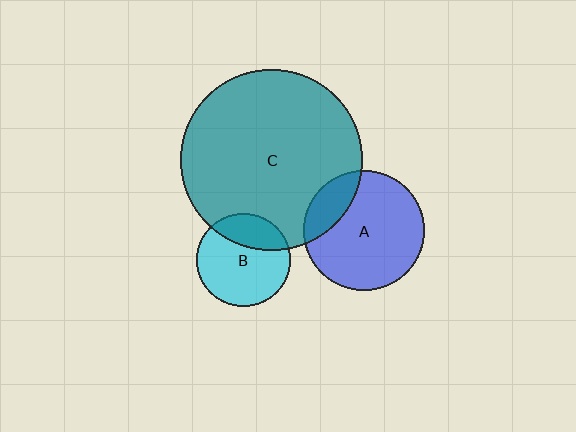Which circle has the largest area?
Circle C (teal).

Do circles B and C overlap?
Yes.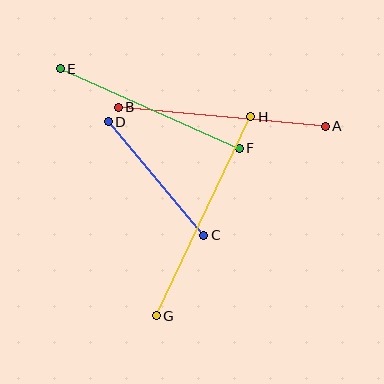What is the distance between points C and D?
The distance is approximately 148 pixels.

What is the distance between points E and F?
The distance is approximately 196 pixels.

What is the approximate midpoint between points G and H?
The midpoint is at approximately (203, 216) pixels.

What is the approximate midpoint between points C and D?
The midpoint is at approximately (156, 179) pixels.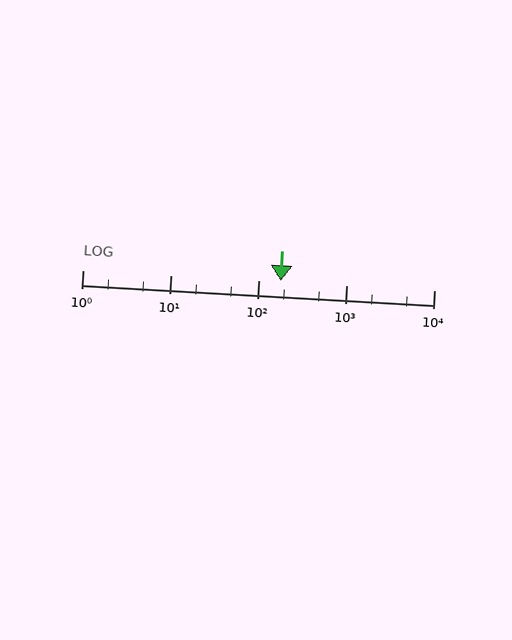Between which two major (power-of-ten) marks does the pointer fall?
The pointer is between 100 and 1000.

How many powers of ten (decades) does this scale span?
The scale spans 4 decades, from 1 to 10000.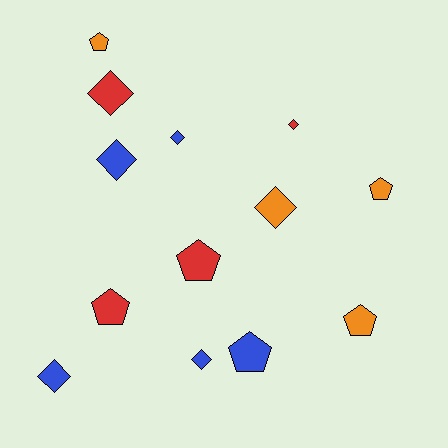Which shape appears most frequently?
Diamond, with 7 objects.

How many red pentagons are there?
There are 2 red pentagons.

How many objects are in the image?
There are 13 objects.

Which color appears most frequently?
Blue, with 5 objects.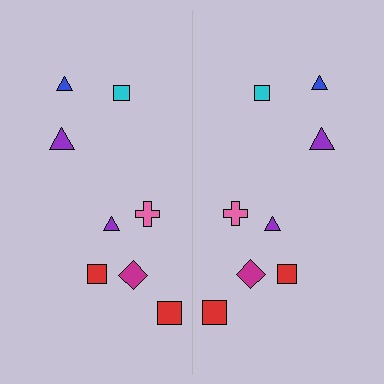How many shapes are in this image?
There are 16 shapes in this image.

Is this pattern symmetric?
Yes, this pattern has bilateral (reflection) symmetry.